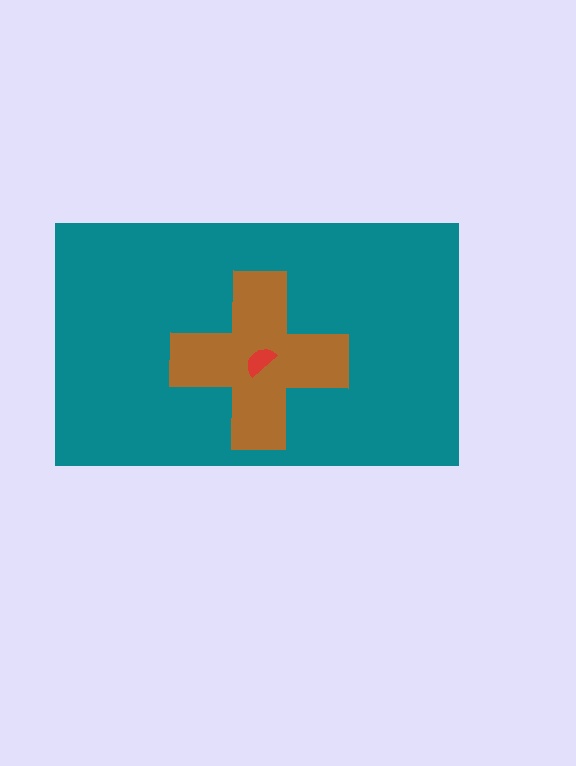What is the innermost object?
The red semicircle.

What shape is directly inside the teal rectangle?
The brown cross.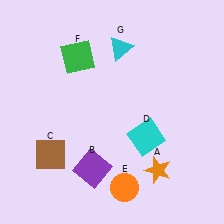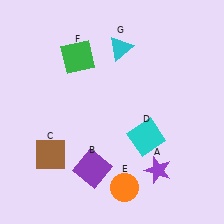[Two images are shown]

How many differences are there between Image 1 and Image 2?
There is 1 difference between the two images.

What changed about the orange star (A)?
In Image 1, A is orange. In Image 2, it changed to purple.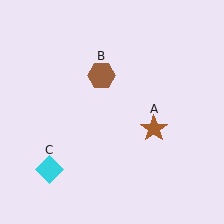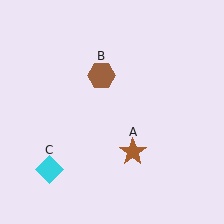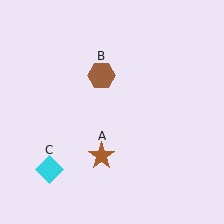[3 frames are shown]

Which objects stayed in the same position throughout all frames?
Brown hexagon (object B) and cyan diamond (object C) remained stationary.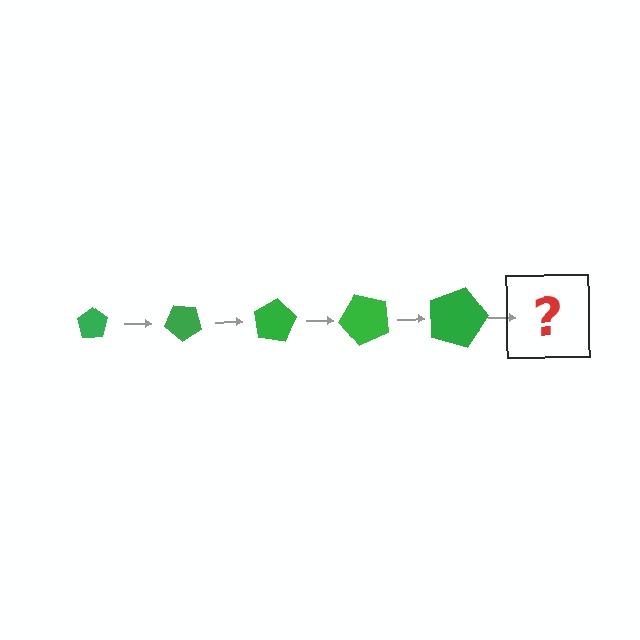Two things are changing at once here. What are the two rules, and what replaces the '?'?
The two rules are that the pentagon grows larger each step and it rotates 40 degrees each step. The '?' should be a pentagon, larger than the previous one and rotated 200 degrees from the start.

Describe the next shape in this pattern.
It should be a pentagon, larger than the previous one and rotated 200 degrees from the start.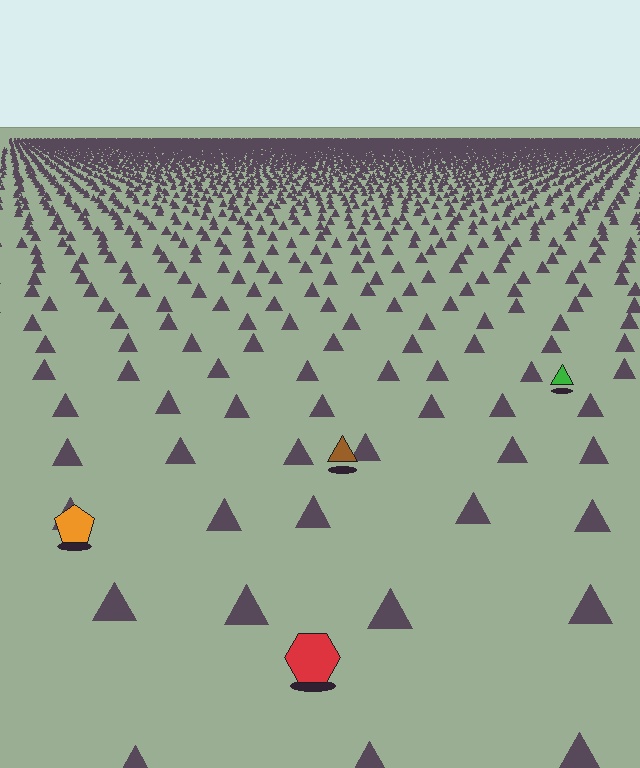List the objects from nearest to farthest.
From nearest to farthest: the red hexagon, the orange pentagon, the brown triangle, the green triangle.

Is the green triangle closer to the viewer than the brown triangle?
No. The brown triangle is closer — you can tell from the texture gradient: the ground texture is coarser near it.